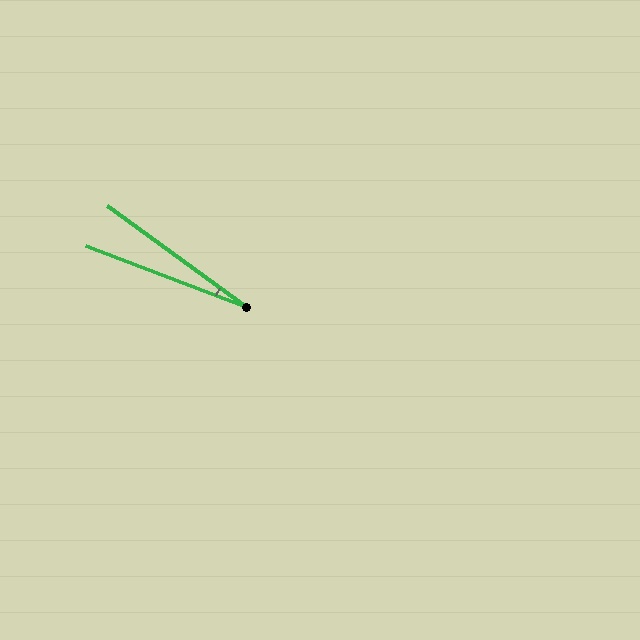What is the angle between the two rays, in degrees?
Approximately 15 degrees.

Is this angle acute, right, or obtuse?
It is acute.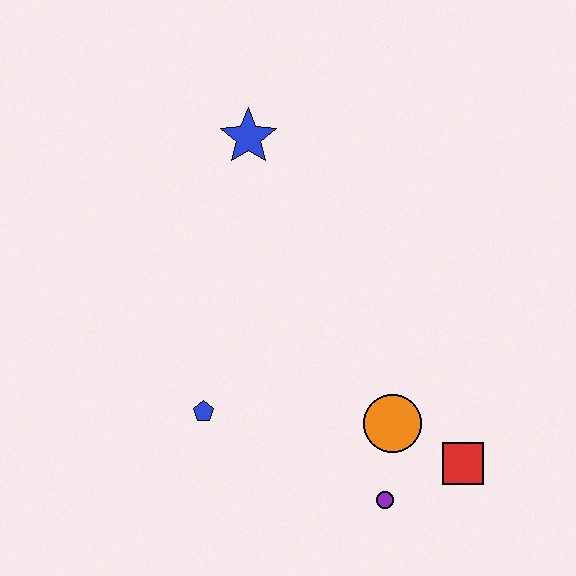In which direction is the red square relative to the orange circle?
The red square is to the right of the orange circle.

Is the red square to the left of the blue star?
No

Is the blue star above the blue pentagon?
Yes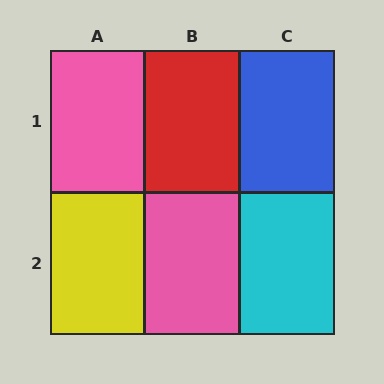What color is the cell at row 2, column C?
Cyan.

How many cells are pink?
2 cells are pink.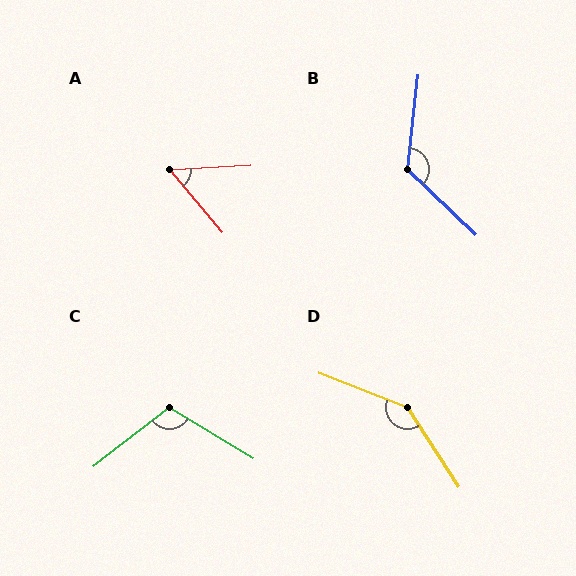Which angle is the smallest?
A, at approximately 53 degrees.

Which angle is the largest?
D, at approximately 144 degrees.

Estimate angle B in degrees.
Approximately 128 degrees.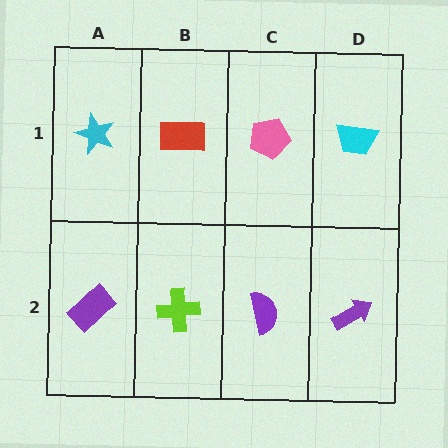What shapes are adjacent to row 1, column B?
A lime cross (row 2, column B), a cyan star (row 1, column A), a pink pentagon (row 1, column C).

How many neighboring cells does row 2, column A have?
2.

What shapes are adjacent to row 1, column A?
A purple rectangle (row 2, column A), a red rectangle (row 1, column B).